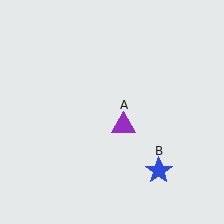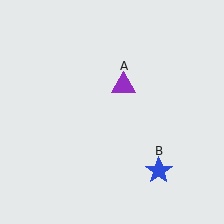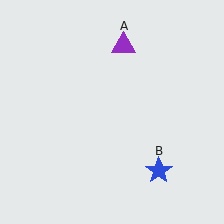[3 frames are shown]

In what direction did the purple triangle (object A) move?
The purple triangle (object A) moved up.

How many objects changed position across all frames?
1 object changed position: purple triangle (object A).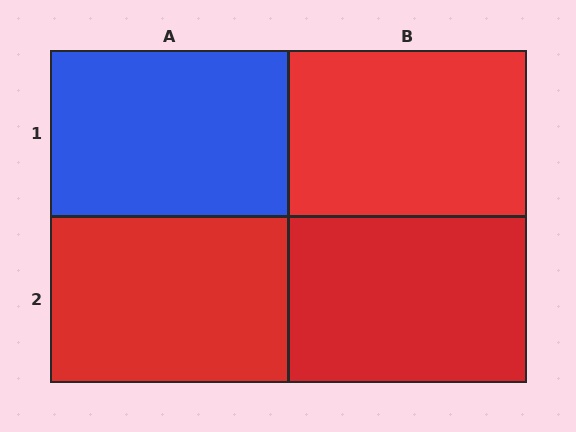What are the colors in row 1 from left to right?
Blue, red.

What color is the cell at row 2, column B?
Red.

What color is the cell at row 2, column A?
Red.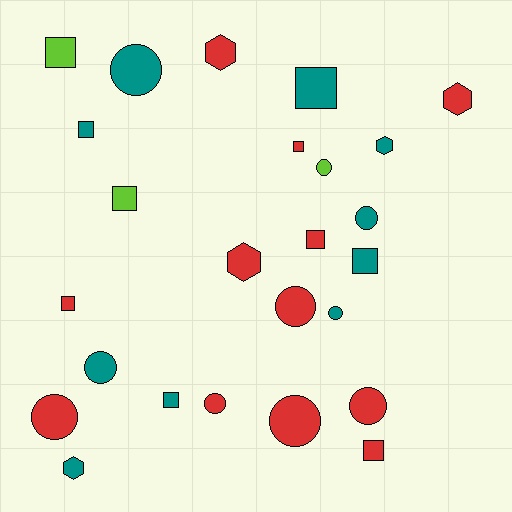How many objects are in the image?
There are 25 objects.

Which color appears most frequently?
Red, with 12 objects.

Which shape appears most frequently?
Circle, with 10 objects.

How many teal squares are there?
There are 4 teal squares.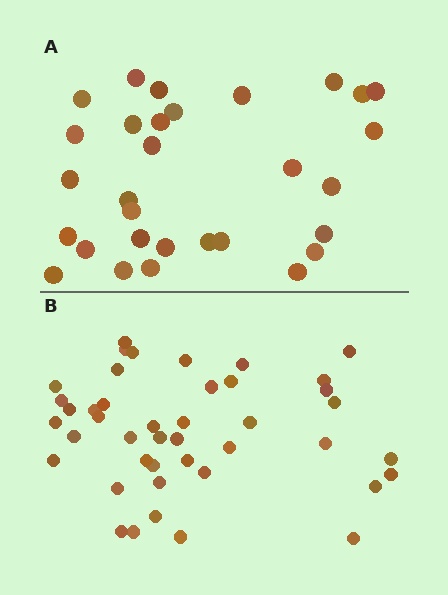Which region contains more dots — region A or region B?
Region B (the bottom region) has more dots.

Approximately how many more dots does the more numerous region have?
Region B has approximately 15 more dots than region A.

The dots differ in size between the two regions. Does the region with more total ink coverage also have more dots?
No. Region A has more total ink coverage because its dots are larger, but region B actually contains more individual dots. Total area can be misleading — the number of items is what matters here.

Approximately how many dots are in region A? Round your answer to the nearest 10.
About 30 dots.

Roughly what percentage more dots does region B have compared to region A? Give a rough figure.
About 45% more.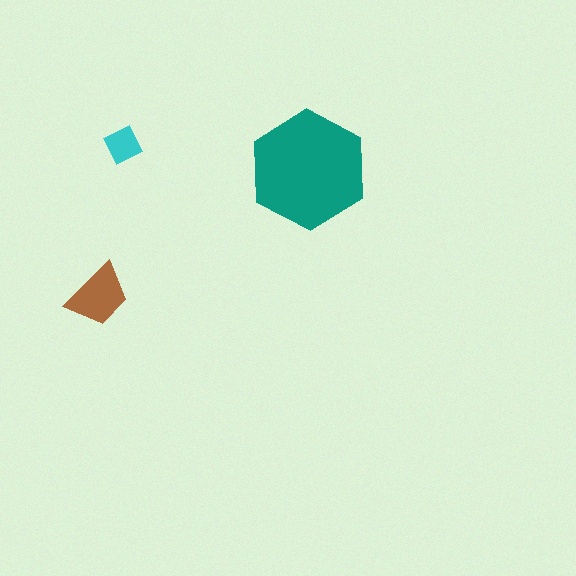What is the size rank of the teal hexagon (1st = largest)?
1st.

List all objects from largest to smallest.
The teal hexagon, the brown trapezoid, the cyan square.